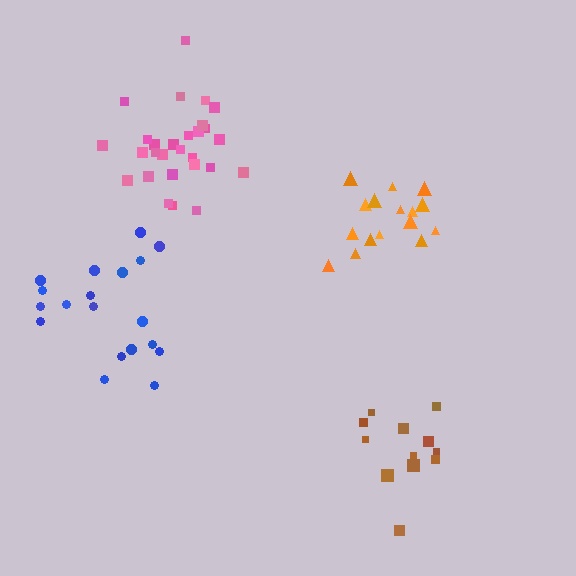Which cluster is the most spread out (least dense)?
Blue.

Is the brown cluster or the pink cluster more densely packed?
Pink.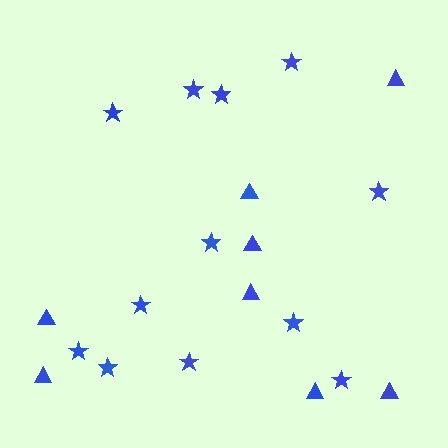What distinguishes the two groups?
There are 2 groups: one group of stars (12) and one group of triangles (8).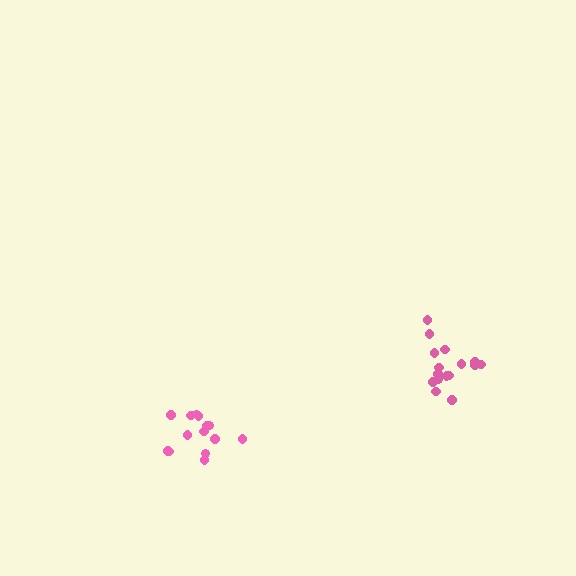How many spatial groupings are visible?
There are 2 spatial groupings.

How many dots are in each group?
Group 1: 14 dots, Group 2: 16 dots (30 total).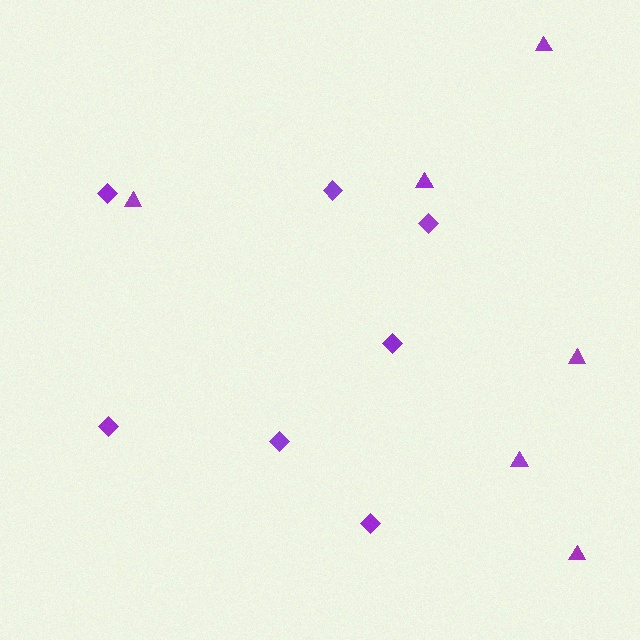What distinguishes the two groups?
There are 2 groups: one group of diamonds (7) and one group of triangles (6).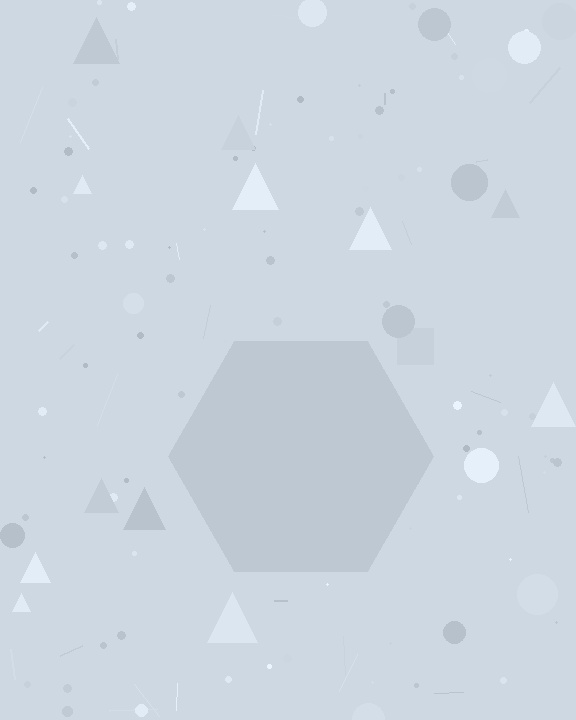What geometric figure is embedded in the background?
A hexagon is embedded in the background.